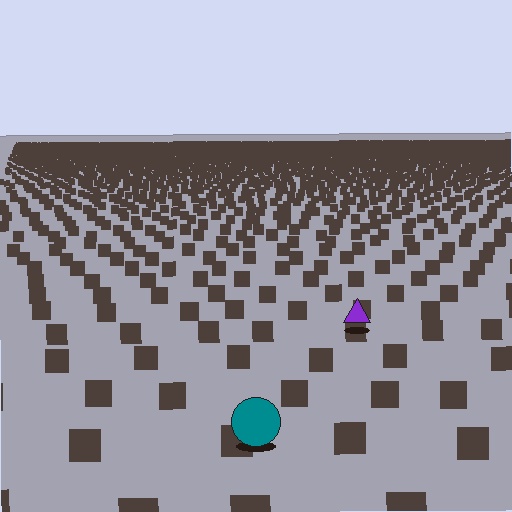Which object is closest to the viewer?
The teal circle is closest. The texture marks near it are larger and more spread out.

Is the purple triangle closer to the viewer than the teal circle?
No. The teal circle is closer — you can tell from the texture gradient: the ground texture is coarser near it.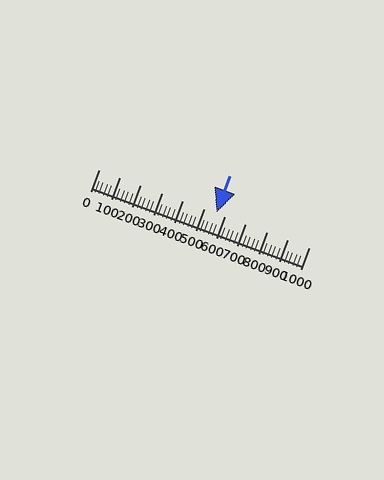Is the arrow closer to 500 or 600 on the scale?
The arrow is closer to 600.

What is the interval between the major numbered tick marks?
The major tick marks are spaced 100 units apart.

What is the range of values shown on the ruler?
The ruler shows values from 0 to 1000.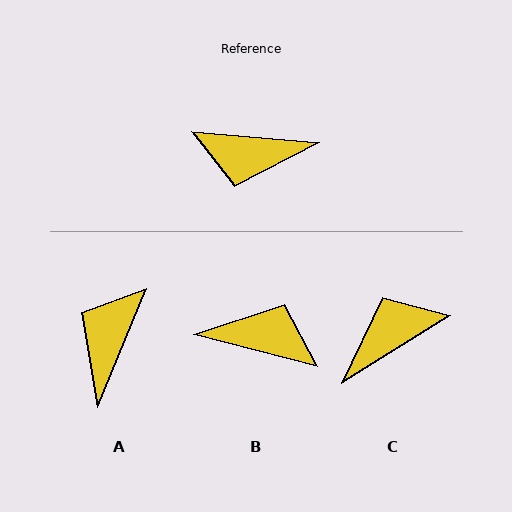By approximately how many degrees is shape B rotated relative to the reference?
Approximately 171 degrees counter-clockwise.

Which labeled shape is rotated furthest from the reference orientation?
B, about 171 degrees away.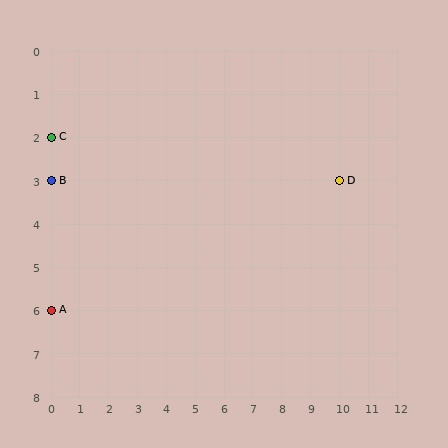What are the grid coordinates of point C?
Point C is at grid coordinates (0, 2).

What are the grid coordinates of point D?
Point D is at grid coordinates (10, 3).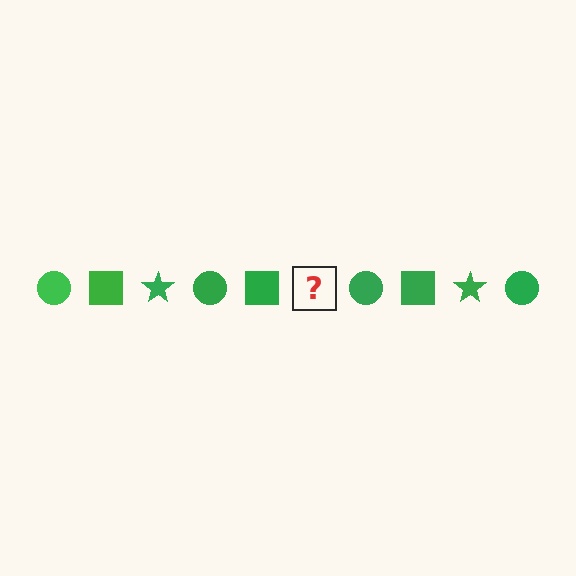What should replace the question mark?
The question mark should be replaced with a green star.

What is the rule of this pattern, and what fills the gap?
The rule is that the pattern cycles through circle, square, star shapes in green. The gap should be filled with a green star.